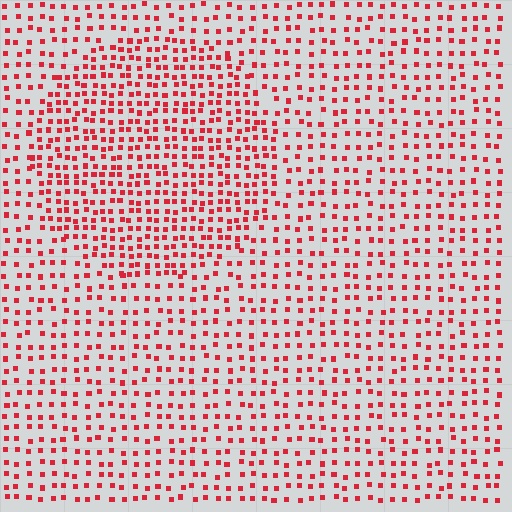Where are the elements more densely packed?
The elements are more densely packed inside the circle boundary.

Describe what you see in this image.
The image contains small red elements arranged at two different densities. A circle-shaped region is visible where the elements are more densely packed than the surrounding area.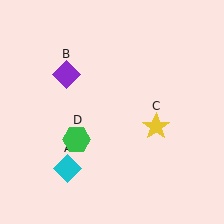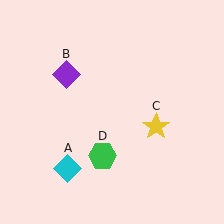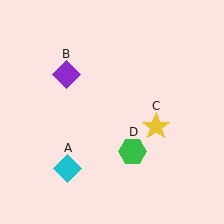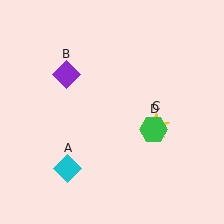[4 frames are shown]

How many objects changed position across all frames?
1 object changed position: green hexagon (object D).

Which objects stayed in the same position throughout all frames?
Cyan diamond (object A) and purple diamond (object B) and yellow star (object C) remained stationary.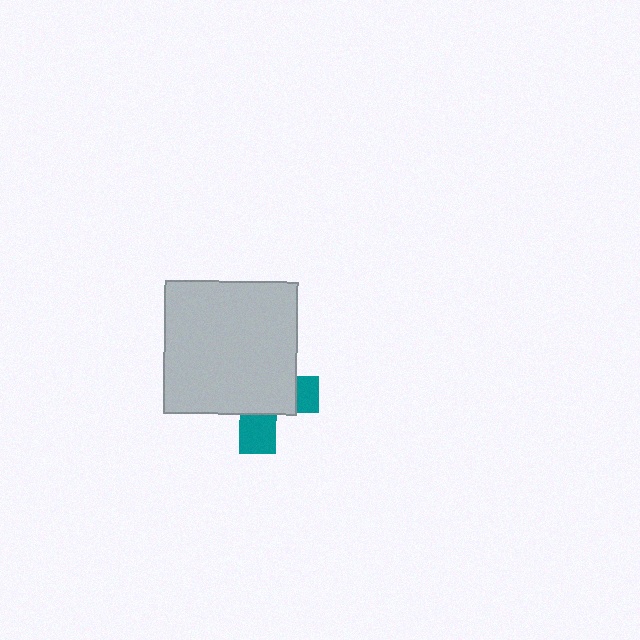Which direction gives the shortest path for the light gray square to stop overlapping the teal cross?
Moving up gives the shortest separation.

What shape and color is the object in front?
The object in front is a light gray square.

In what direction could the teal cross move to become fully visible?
The teal cross could move down. That would shift it out from behind the light gray square entirely.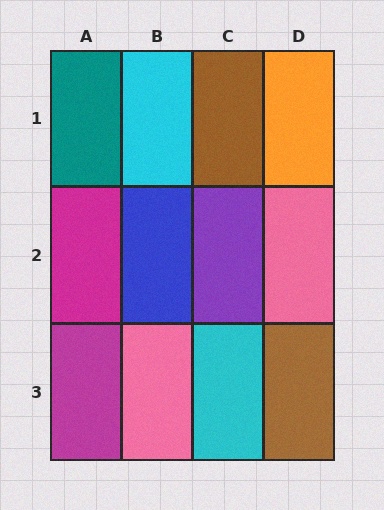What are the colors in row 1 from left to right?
Teal, cyan, brown, orange.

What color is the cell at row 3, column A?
Magenta.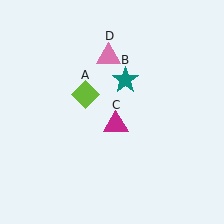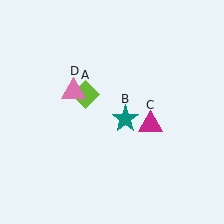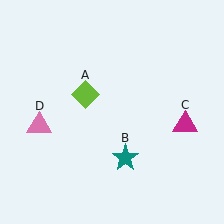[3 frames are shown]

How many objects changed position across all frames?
3 objects changed position: teal star (object B), magenta triangle (object C), pink triangle (object D).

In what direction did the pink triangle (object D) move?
The pink triangle (object D) moved down and to the left.